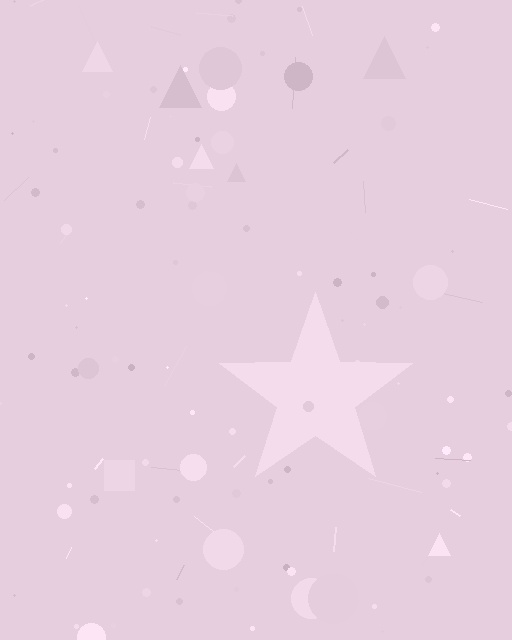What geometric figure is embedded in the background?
A star is embedded in the background.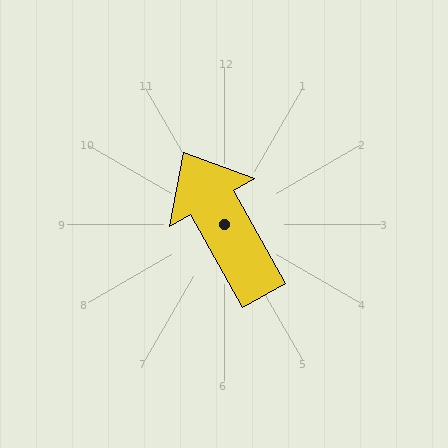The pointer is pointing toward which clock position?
Roughly 11 o'clock.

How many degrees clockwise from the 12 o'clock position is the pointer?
Approximately 331 degrees.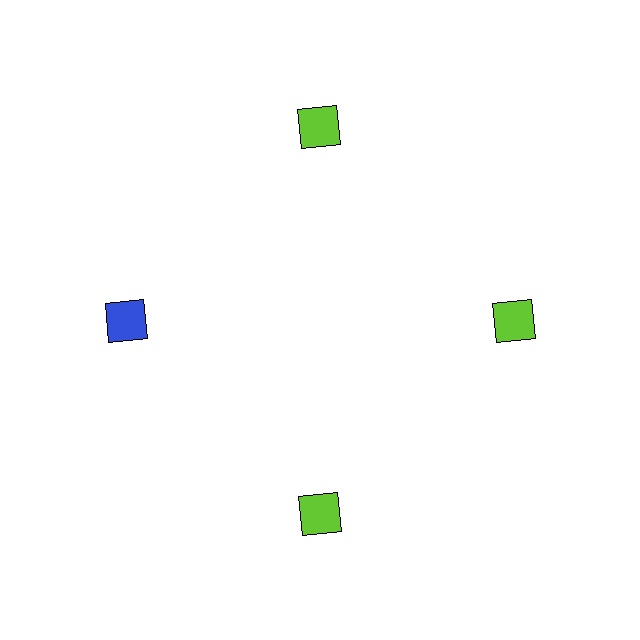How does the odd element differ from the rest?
It has a different color: blue instead of lime.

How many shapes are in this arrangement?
There are 4 shapes arranged in a ring pattern.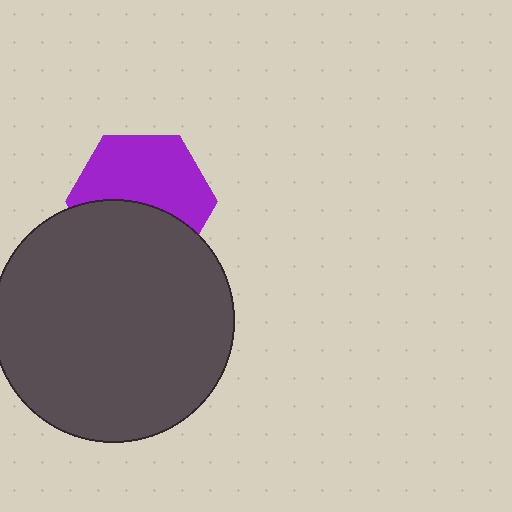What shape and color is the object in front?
The object in front is a dark gray circle.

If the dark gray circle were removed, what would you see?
You would see the complete purple hexagon.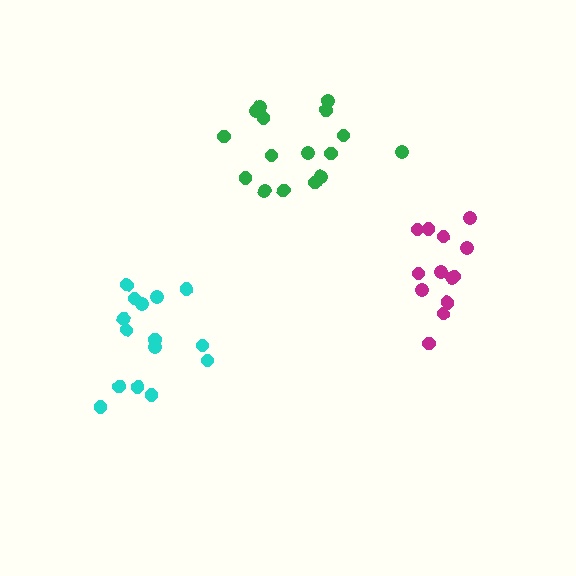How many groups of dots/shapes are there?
There are 3 groups.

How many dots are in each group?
Group 1: 15 dots, Group 2: 16 dots, Group 3: 13 dots (44 total).